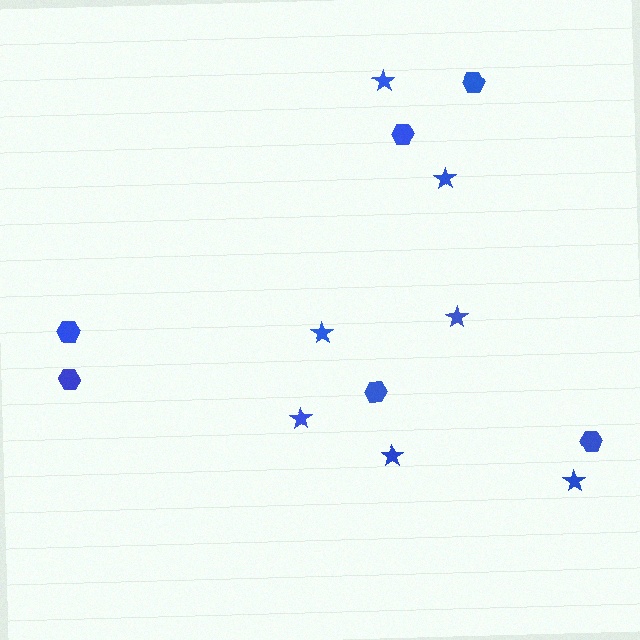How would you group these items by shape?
There are 2 groups: one group of hexagons (6) and one group of stars (7).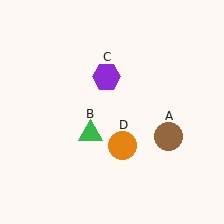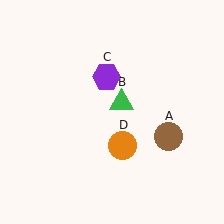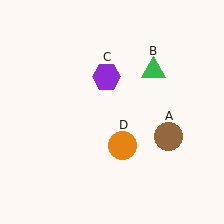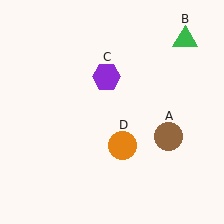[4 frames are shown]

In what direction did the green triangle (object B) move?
The green triangle (object B) moved up and to the right.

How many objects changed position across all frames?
1 object changed position: green triangle (object B).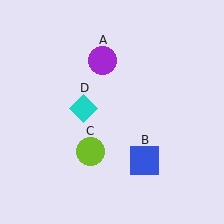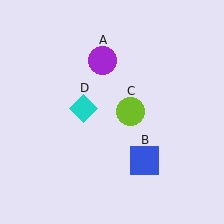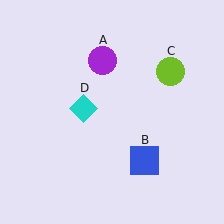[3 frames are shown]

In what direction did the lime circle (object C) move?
The lime circle (object C) moved up and to the right.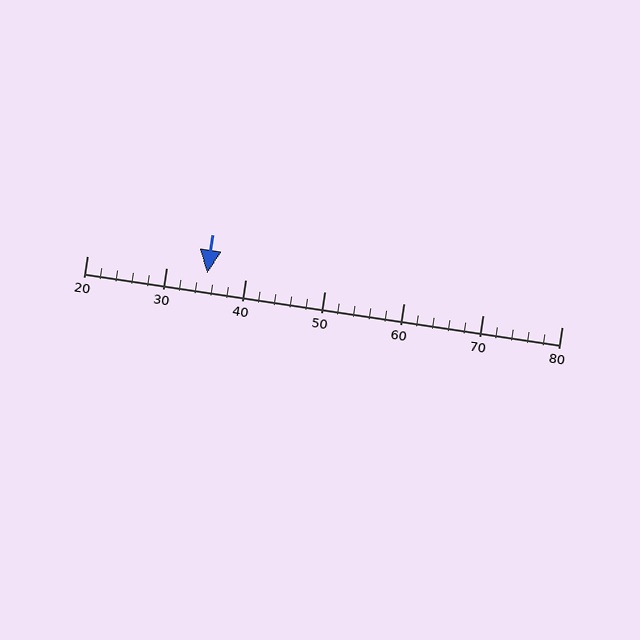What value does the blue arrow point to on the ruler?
The blue arrow points to approximately 35.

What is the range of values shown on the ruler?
The ruler shows values from 20 to 80.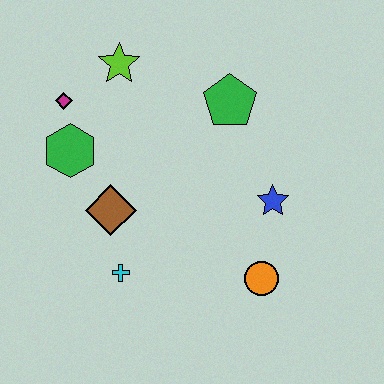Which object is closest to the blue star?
The orange circle is closest to the blue star.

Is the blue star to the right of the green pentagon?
Yes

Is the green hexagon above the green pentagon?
No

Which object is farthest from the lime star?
The orange circle is farthest from the lime star.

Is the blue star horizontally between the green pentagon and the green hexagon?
No